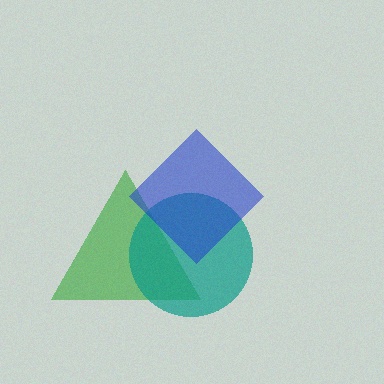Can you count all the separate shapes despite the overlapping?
Yes, there are 3 separate shapes.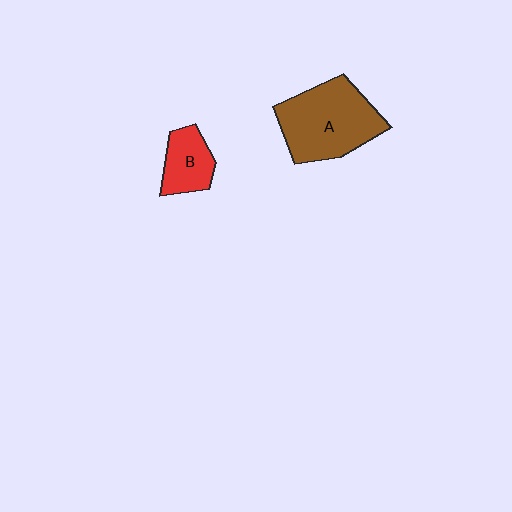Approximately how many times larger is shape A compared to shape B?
Approximately 2.2 times.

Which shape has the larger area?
Shape A (brown).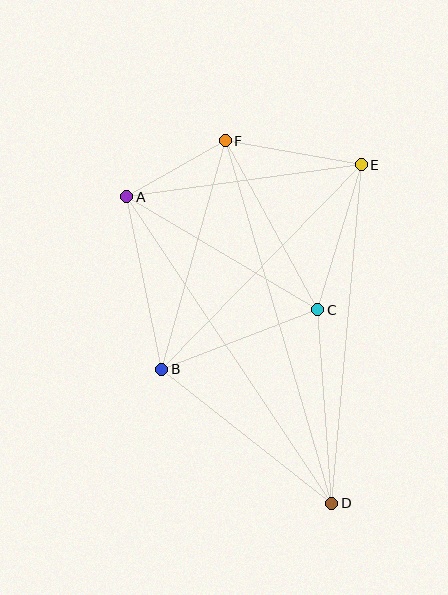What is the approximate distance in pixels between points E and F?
The distance between E and F is approximately 138 pixels.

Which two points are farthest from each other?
Points D and F are farthest from each other.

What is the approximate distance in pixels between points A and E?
The distance between A and E is approximately 236 pixels.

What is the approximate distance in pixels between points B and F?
The distance between B and F is approximately 237 pixels.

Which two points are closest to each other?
Points A and F are closest to each other.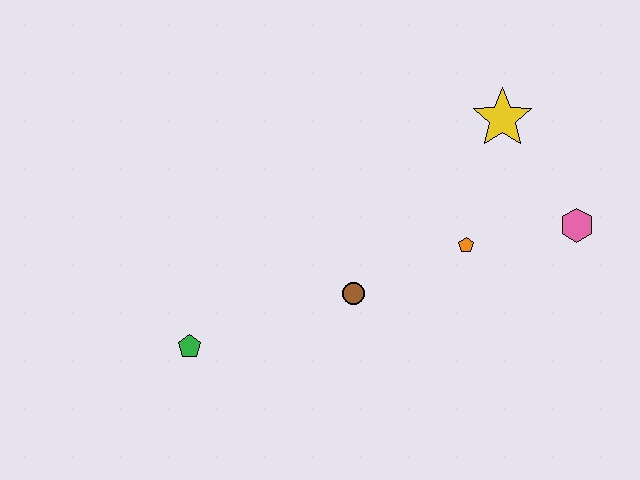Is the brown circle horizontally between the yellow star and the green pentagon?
Yes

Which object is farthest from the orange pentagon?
The green pentagon is farthest from the orange pentagon.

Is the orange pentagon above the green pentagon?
Yes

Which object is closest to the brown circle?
The orange pentagon is closest to the brown circle.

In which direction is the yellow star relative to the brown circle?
The yellow star is above the brown circle.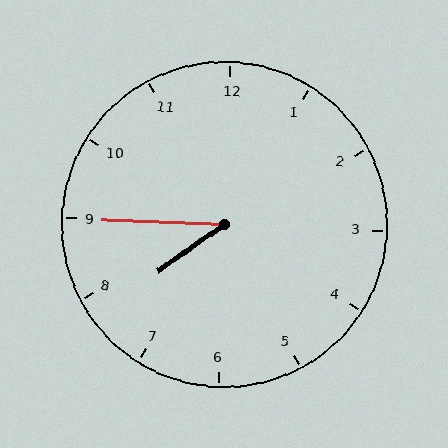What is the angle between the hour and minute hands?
Approximately 38 degrees.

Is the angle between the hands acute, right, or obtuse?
It is acute.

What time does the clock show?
7:45.